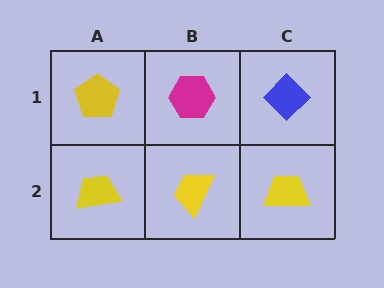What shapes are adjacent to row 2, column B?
A magenta hexagon (row 1, column B), a yellow trapezoid (row 2, column A), a yellow trapezoid (row 2, column C).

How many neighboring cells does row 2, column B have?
3.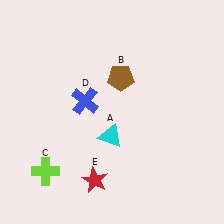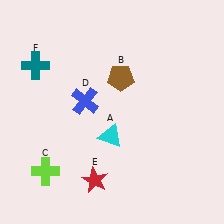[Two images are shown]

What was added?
A teal cross (F) was added in Image 2.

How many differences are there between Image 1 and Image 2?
There is 1 difference between the two images.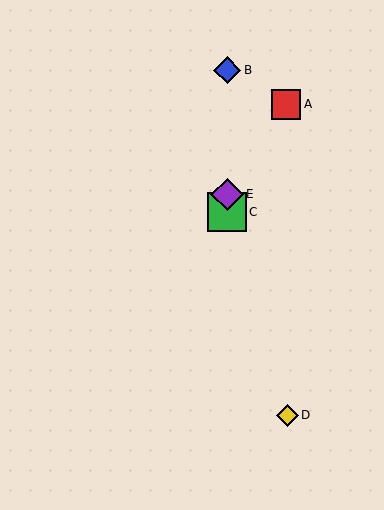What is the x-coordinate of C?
Object C is at x≈227.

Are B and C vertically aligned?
Yes, both are at x≈227.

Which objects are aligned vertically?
Objects B, C, E are aligned vertically.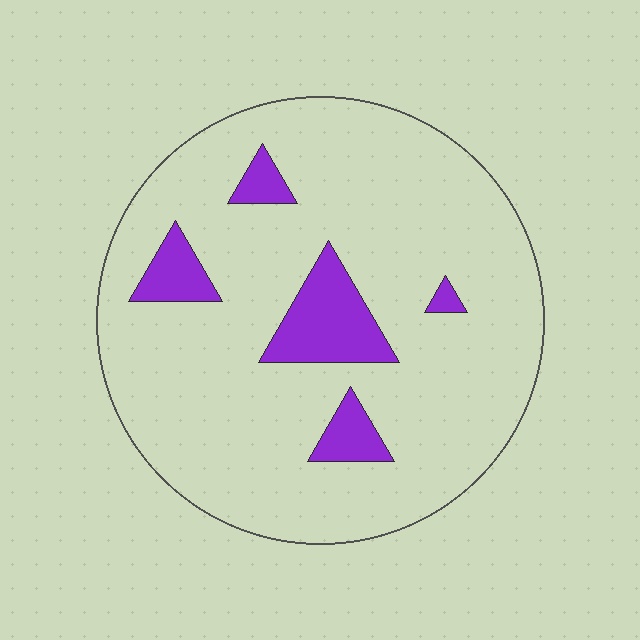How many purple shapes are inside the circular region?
5.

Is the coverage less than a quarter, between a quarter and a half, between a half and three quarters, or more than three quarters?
Less than a quarter.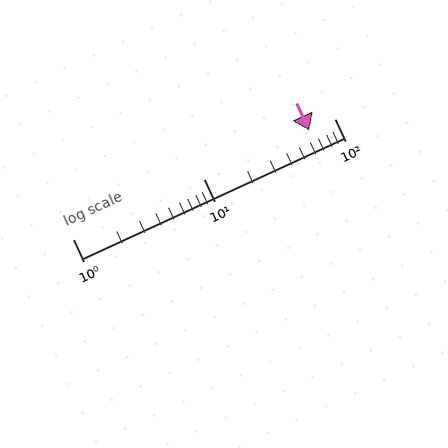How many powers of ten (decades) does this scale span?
The scale spans 2 decades, from 1 to 100.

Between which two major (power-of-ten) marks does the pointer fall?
The pointer is between 10 and 100.